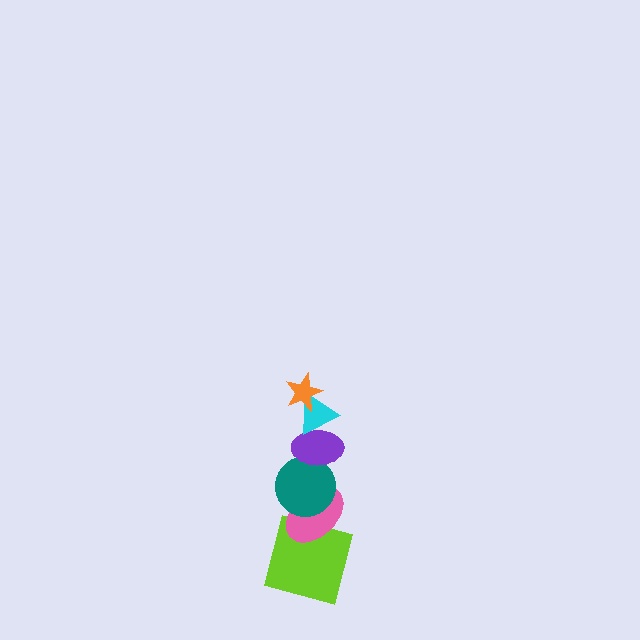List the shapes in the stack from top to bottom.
From top to bottom: the orange star, the cyan triangle, the purple ellipse, the teal circle, the pink ellipse, the lime square.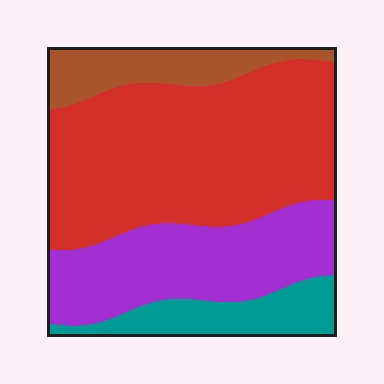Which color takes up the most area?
Red, at roughly 50%.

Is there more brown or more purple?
Purple.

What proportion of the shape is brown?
Brown takes up less than a sixth of the shape.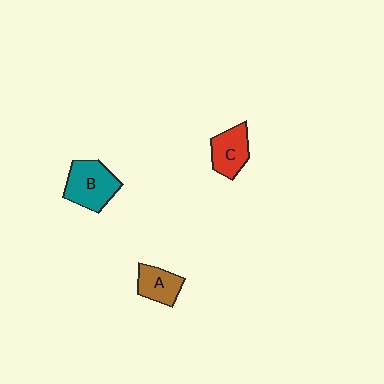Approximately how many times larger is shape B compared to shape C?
Approximately 1.3 times.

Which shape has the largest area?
Shape B (teal).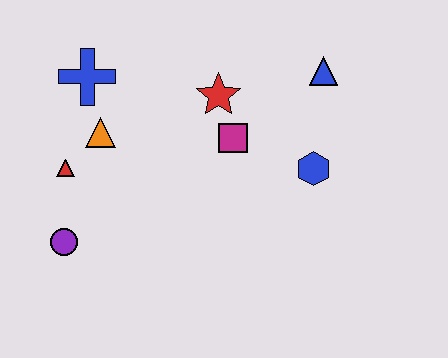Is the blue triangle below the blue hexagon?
No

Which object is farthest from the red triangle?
The blue triangle is farthest from the red triangle.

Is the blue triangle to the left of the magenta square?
No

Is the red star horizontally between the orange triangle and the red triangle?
No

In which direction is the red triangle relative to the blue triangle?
The red triangle is to the left of the blue triangle.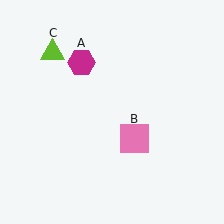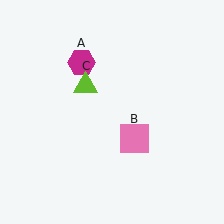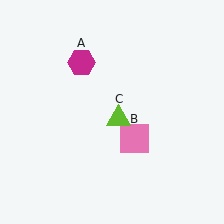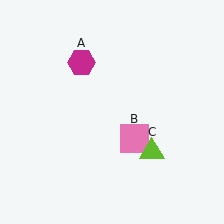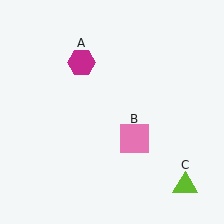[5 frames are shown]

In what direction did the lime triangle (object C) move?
The lime triangle (object C) moved down and to the right.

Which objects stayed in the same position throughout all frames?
Magenta hexagon (object A) and pink square (object B) remained stationary.